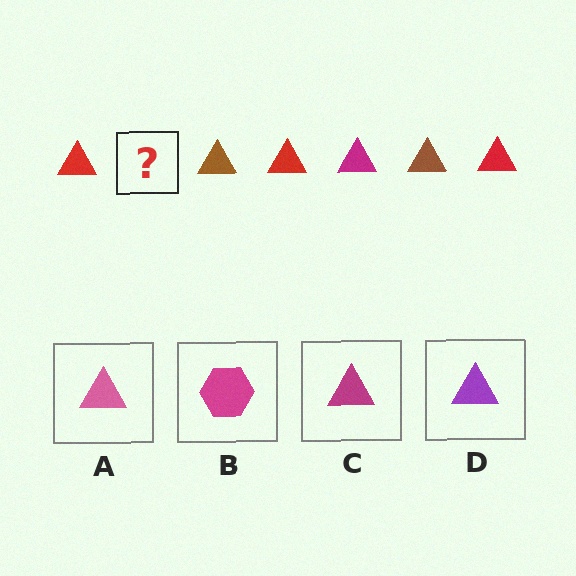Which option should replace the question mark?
Option C.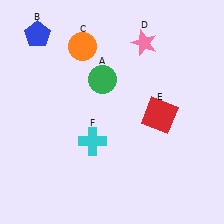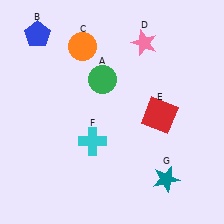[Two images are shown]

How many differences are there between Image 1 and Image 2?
There is 1 difference between the two images.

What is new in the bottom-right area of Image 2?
A teal star (G) was added in the bottom-right area of Image 2.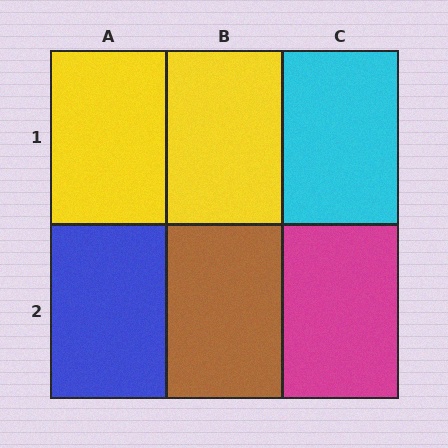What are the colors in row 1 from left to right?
Yellow, yellow, cyan.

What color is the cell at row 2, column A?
Blue.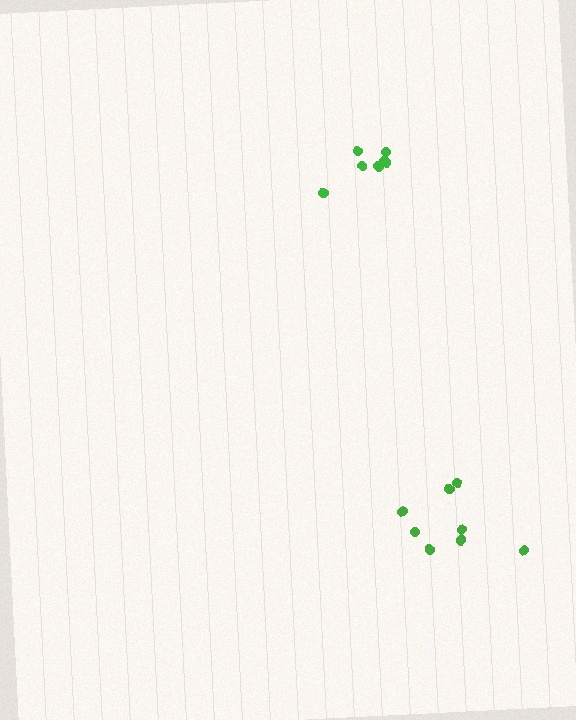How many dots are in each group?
Group 1: 7 dots, Group 2: 9 dots (16 total).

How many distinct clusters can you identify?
There are 2 distinct clusters.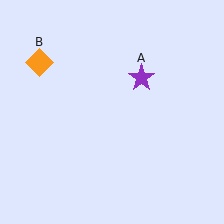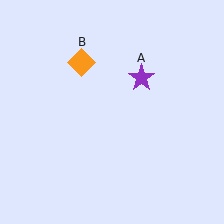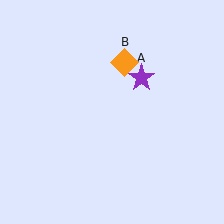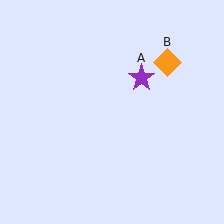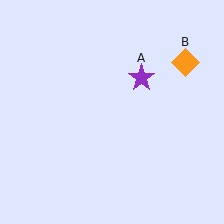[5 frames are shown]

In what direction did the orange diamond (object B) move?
The orange diamond (object B) moved right.